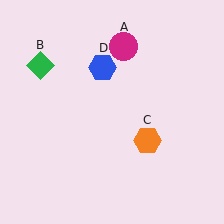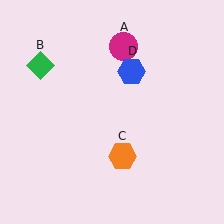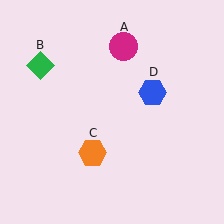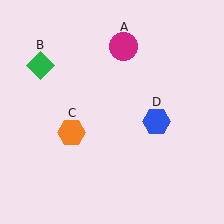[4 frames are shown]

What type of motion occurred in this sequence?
The orange hexagon (object C), blue hexagon (object D) rotated clockwise around the center of the scene.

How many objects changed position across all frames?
2 objects changed position: orange hexagon (object C), blue hexagon (object D).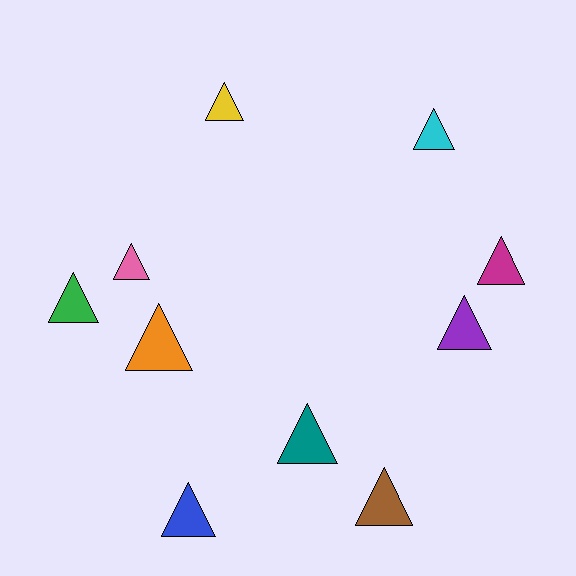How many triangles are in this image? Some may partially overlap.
There are 10 triangles.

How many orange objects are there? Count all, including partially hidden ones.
There is 1 orange object.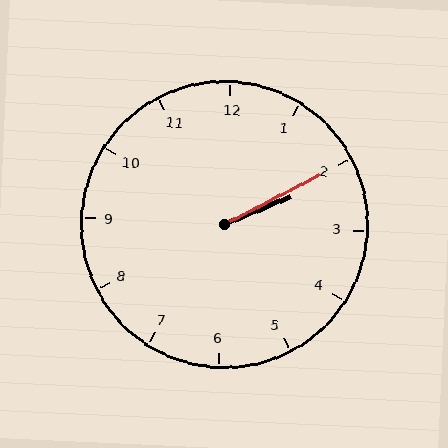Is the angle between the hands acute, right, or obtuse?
It is acute.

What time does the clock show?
2:10.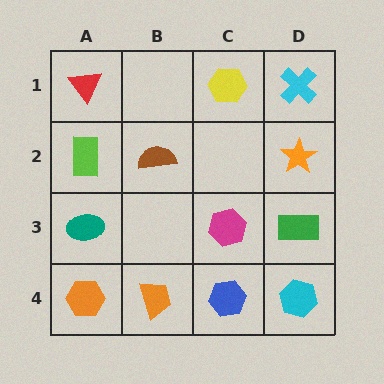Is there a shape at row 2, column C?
No, that cell is empty.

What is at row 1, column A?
A red triangle.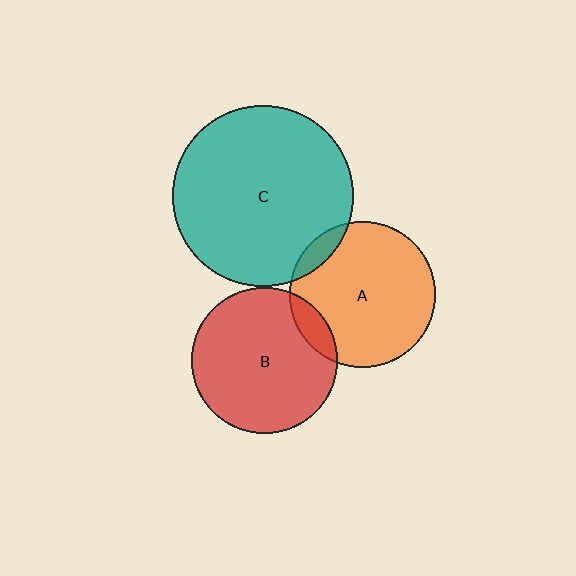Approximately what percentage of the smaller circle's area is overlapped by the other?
Approximately 10%.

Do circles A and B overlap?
Yes.